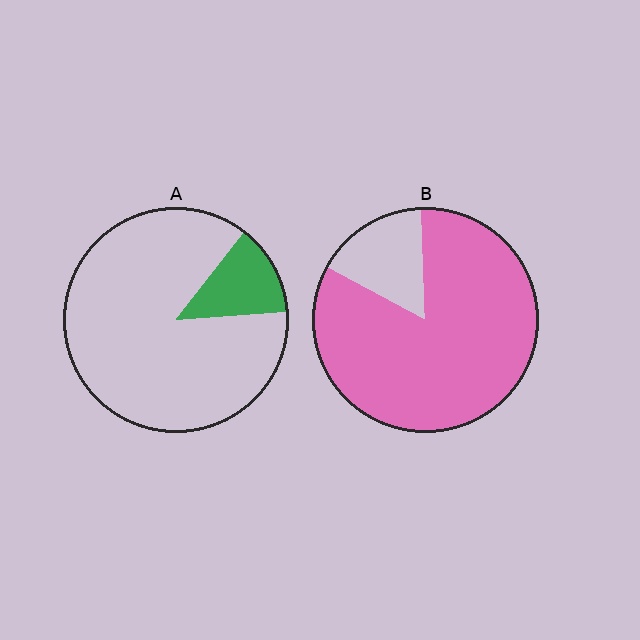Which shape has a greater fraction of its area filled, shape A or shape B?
Shape B.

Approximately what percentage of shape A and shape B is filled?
A is approximately 15% and B is approximately 85%.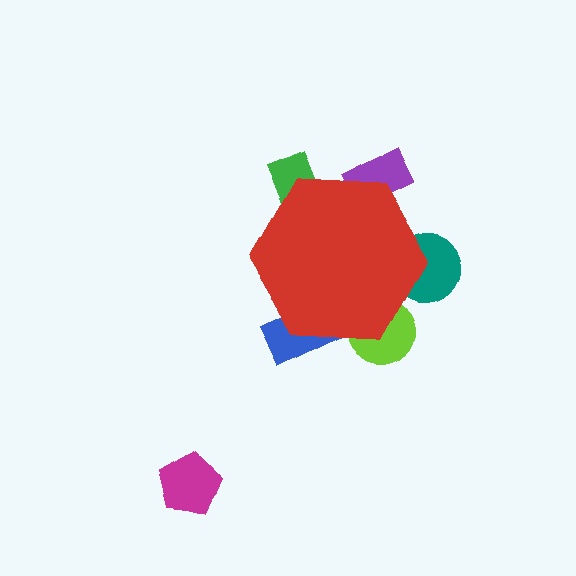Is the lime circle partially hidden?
Yes, the lime circle is partially hidden behind the red hexagon.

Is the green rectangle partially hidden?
Yes, the green rectangle is partially hidden behind the red hexagon.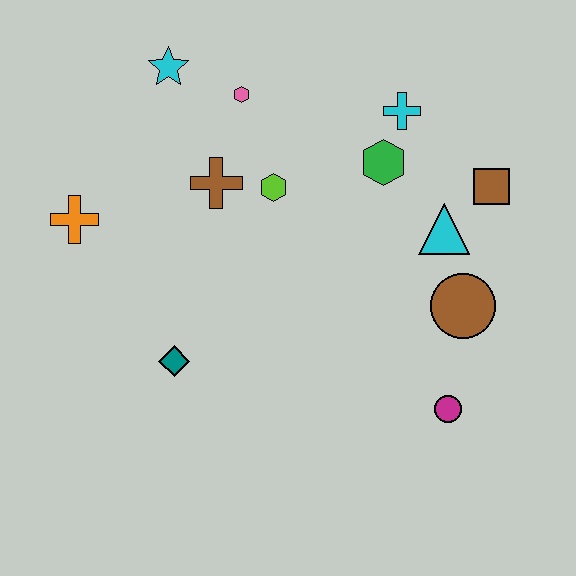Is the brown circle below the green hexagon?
Yes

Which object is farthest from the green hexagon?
The orange cross is farthest from the green hexagon.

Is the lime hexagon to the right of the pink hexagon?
Yes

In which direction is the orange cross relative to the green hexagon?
The orange cross is to the left of the green hexagon.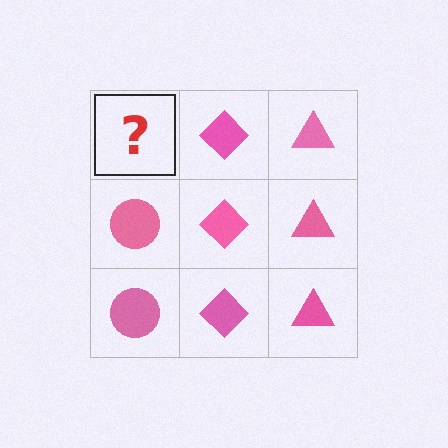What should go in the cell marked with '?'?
The missing cell should contain a pink circle.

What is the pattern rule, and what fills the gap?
The rule is that each column has a consistent shape. The gap should be filled with a pink circle.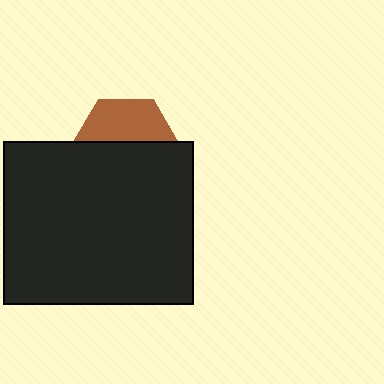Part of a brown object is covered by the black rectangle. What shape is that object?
It is a hexagon.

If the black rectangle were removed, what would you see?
You would see the complete brown hexagon.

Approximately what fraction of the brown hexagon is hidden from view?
Roughly 58% of the brown hexagon is hidden behind the black rectangle.